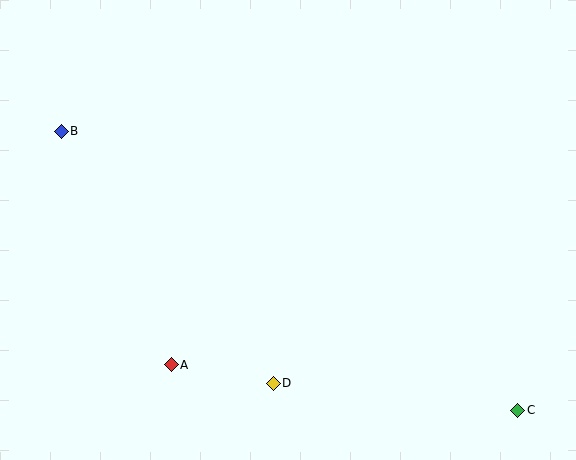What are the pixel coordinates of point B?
Point B is at (61, 131).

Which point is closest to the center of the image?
Point D at (273, 383) is closest to the center.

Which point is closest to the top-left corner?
Point B is closest to the top-left corner.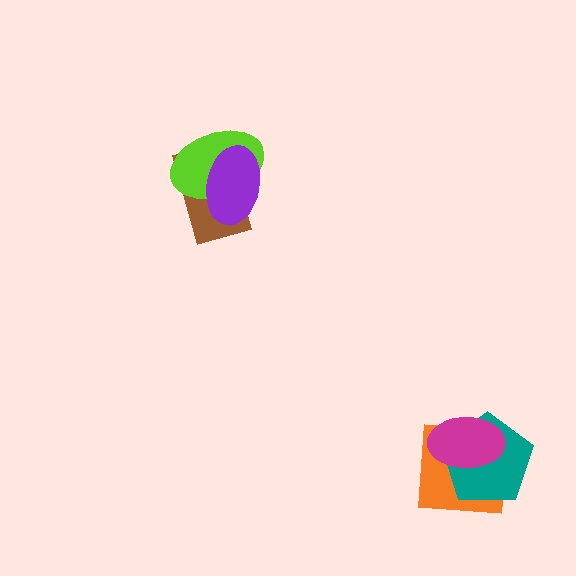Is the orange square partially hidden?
Yes, it is partially covered by another shape.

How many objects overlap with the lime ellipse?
2 objects overlap with the lime ellipse.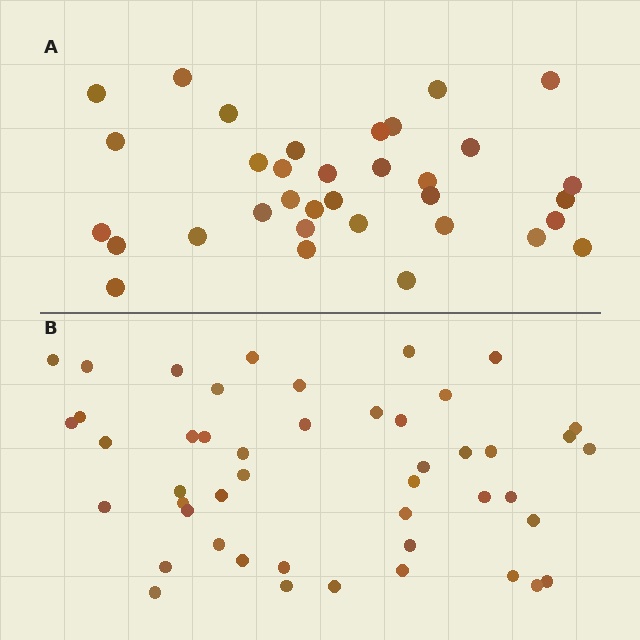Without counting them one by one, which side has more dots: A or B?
Region B (the bottom region) has more dots.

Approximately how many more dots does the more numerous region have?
Region B has approximately 15 more dots than region A.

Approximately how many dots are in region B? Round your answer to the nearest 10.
About 50 dots. (The exact count is 47, which rounds to 50.)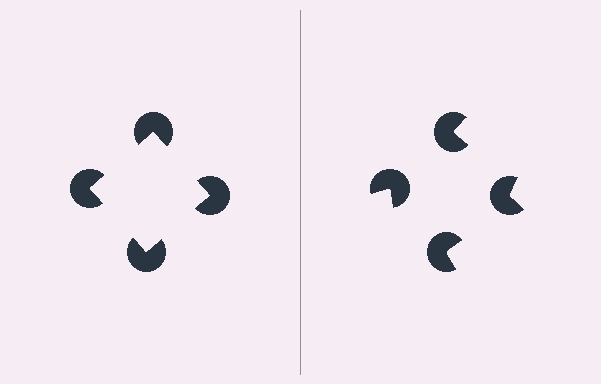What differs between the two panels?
The pac-man discs are positioned identically on both sides; only the wedge orientations differ. On the left they align to a square; on the right they are misaligned.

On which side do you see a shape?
An illusory square appears on the left side. On the right side the wedge cuts are rotated, so no coherent shape forms.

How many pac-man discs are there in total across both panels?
8 — 4 on each side.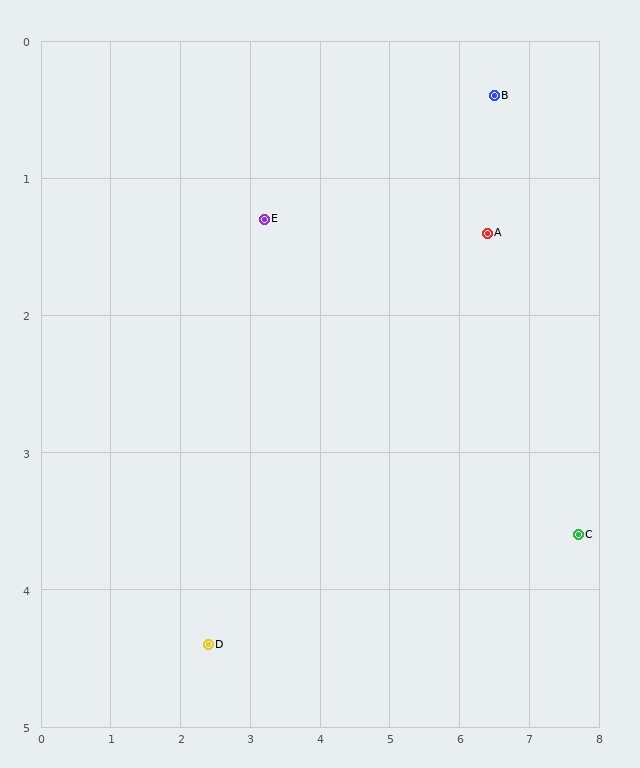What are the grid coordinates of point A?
Point A is at approximately (6.4, 1.4).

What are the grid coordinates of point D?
Point D is at approximately (2.4, 4.4).